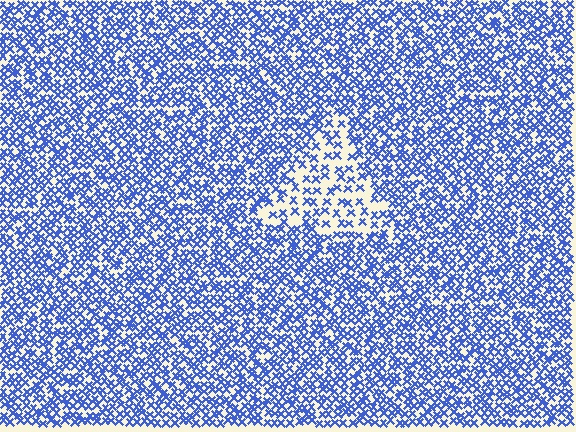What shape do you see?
I see a triangle.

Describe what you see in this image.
The image contains small blue elements arranged at two different densities. A triangle-shaped region is visible where the elements are less densely packed than the surrounding area.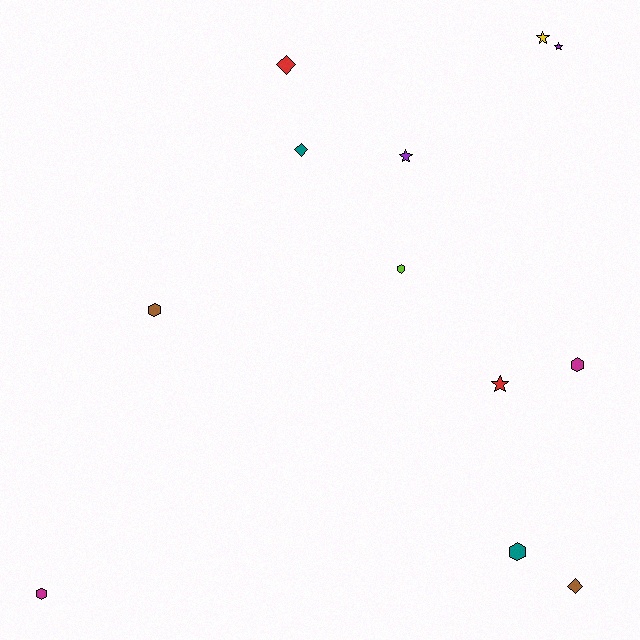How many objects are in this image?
There are 12 objects.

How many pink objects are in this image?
There are no pink objects.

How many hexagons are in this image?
There are 5 hexagons.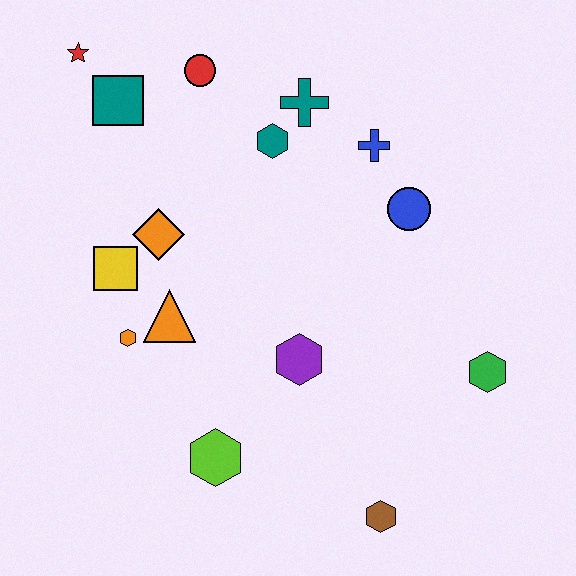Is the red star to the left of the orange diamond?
Yes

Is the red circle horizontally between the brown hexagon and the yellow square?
Yes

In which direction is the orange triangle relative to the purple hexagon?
The orange triangle is to the left of the purple hexagon.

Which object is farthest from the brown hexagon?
The red star is farthest from the brown hexagon.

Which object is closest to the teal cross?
The teal hexagon is closest to the teal cross.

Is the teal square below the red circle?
Yes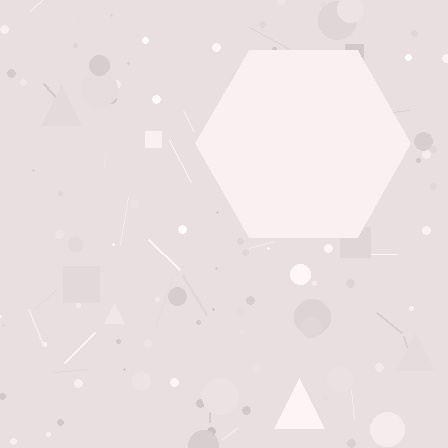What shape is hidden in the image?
A hexagon is hidden in the image.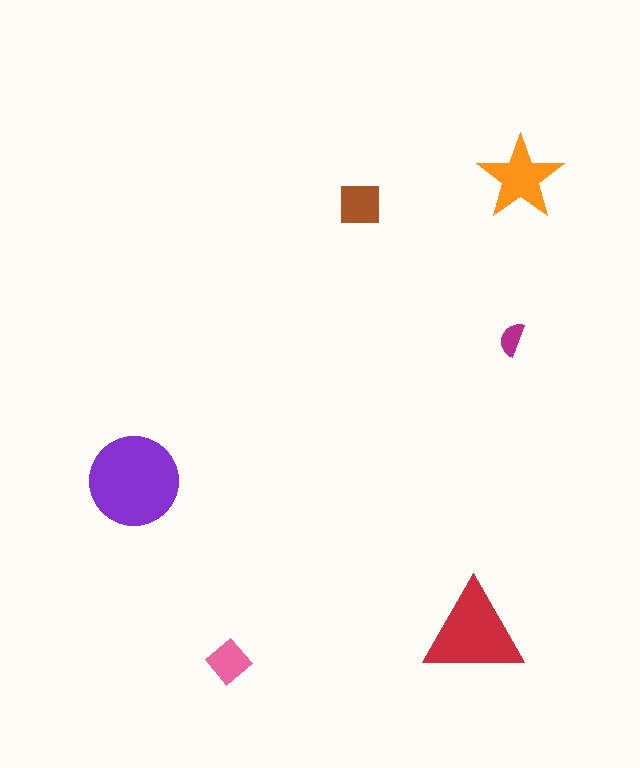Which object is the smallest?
The magenta semicircle.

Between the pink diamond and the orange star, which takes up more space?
The orange star.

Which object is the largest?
The purple circle.